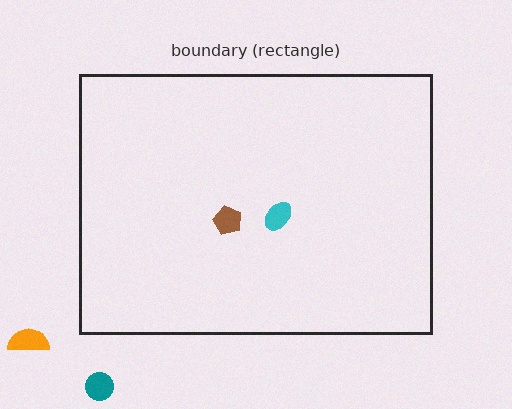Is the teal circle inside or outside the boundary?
Outside.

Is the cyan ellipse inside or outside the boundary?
Inside.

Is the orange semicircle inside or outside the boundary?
Outside.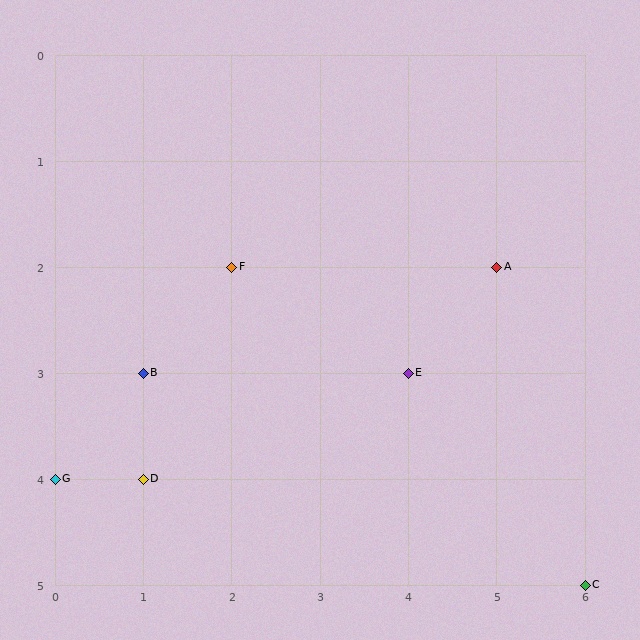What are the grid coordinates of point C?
Point C is at grid coordinates (6, 5).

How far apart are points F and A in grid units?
Points F and A are 3 columns apart.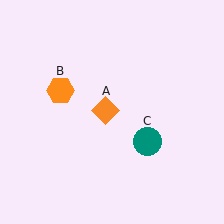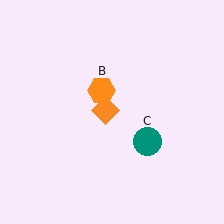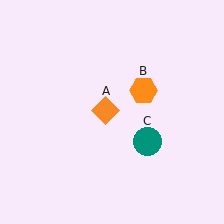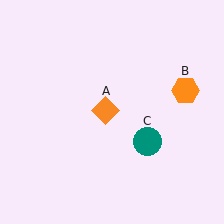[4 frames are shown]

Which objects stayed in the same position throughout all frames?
Orange diamond (object A) and teal circle (object C) remained stationary.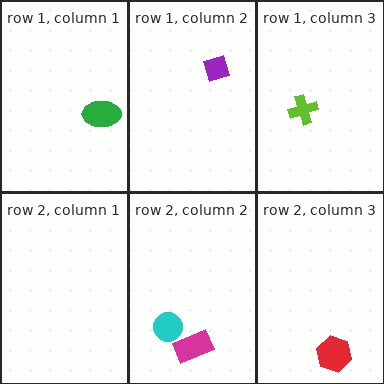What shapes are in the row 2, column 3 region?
The red hexagon.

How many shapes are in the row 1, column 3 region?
1.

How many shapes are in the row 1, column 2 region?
1.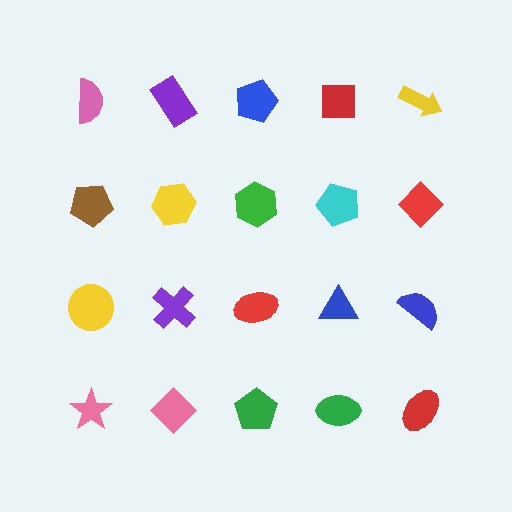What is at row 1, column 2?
A purple rectangle.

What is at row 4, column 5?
A red ellipse.